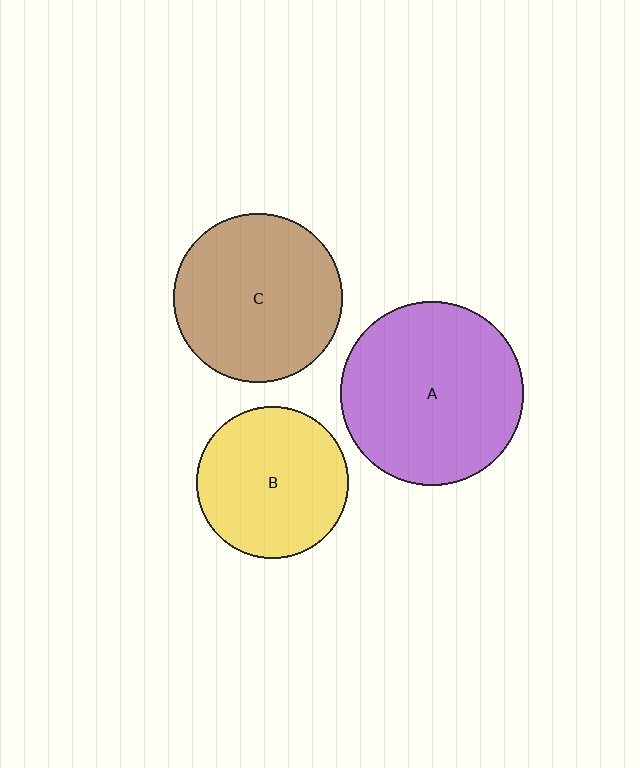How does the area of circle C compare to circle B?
Approximately 1.2 times.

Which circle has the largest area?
Circle A (purple).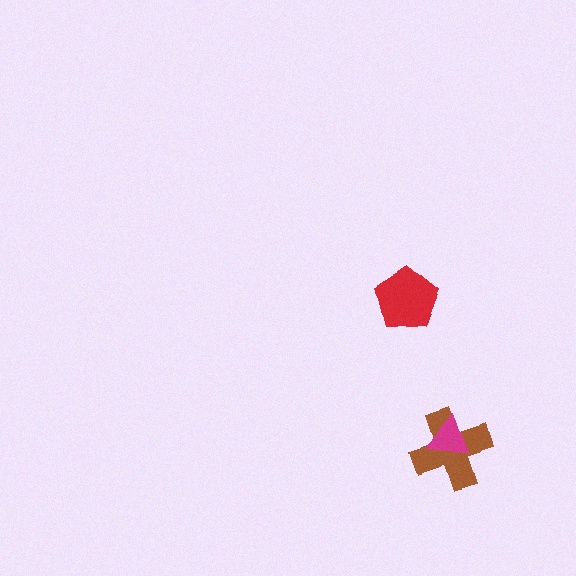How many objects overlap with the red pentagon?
0 objects overlap with the red pentagon.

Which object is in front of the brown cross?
The magenta triangle is in front of the brown cross.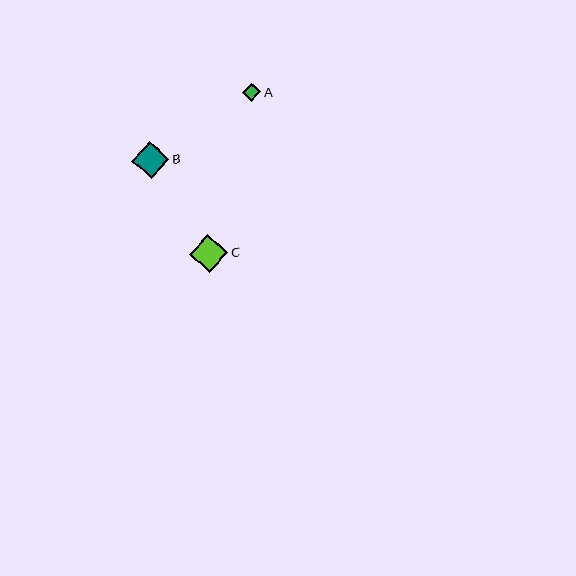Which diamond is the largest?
Diamond C is the largest with a size of approximately 38 pixels.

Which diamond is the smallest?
Diamond A is the smallest with a size of approximately 18 pixels.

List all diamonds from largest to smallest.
From largest to smallest: C, B, A.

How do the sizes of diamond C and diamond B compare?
Diamond C and diamond B are approximately the same size.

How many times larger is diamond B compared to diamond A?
Diamond B is approximately 2.1 times the size of diamond A.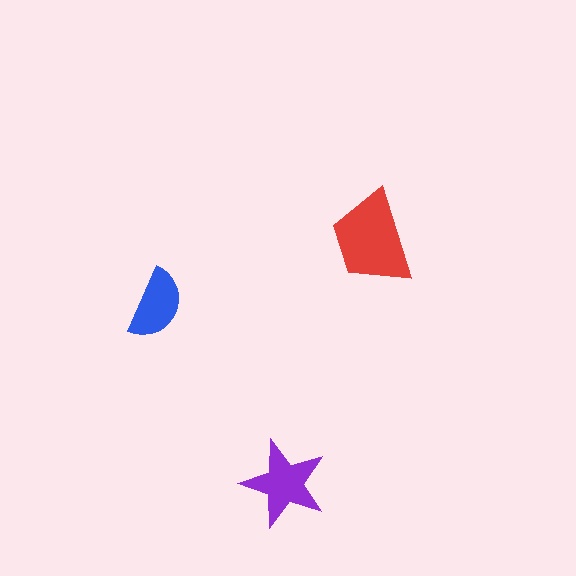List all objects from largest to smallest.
The red trapezoid, the purple star, the blue semicircle.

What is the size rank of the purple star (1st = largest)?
2nd.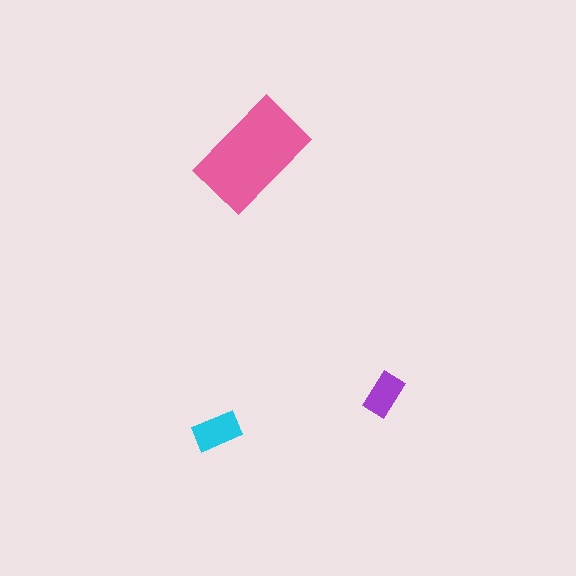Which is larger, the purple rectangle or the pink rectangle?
The pink one.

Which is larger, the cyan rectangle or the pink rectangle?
The pink one.